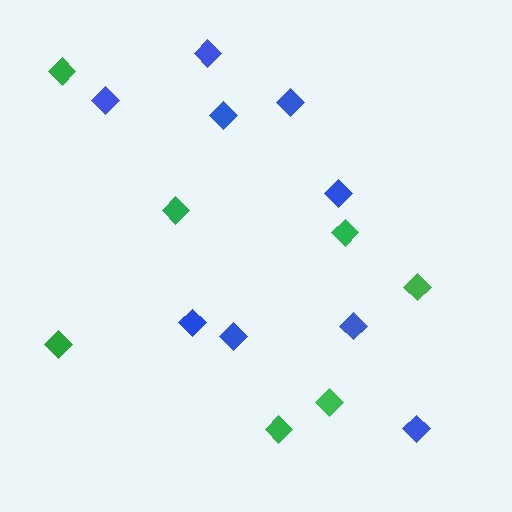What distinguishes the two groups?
There are 2 groups: one group of blue diamonds (9) and one group of green diamonds (7).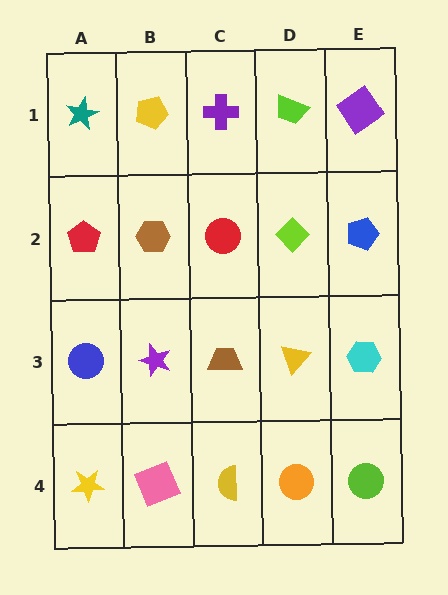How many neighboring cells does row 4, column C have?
3.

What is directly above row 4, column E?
A cyan hexagon.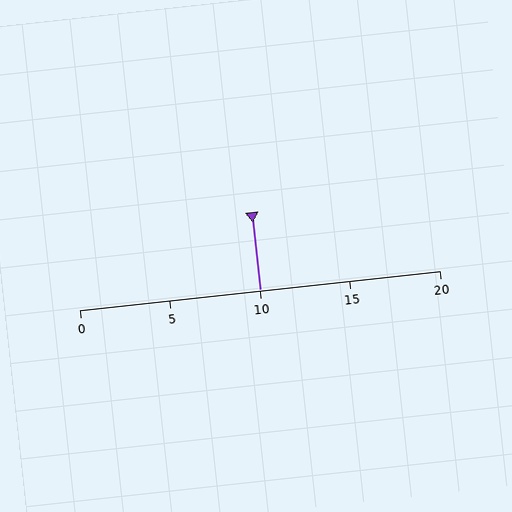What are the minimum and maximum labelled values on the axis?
The axis runs from 0 to 20.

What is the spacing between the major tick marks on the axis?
The major ticks are spaced 5 apart.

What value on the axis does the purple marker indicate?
The marker indicates approximately 10.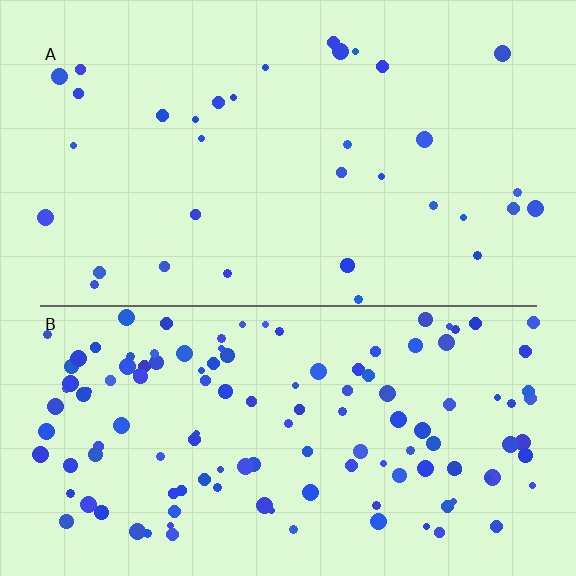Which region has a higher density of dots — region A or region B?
B (the bottom).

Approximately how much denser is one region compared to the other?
Approximately 3.9× — region B over region A.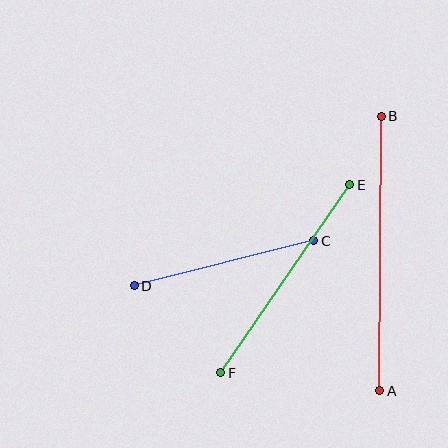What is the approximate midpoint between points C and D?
The midpoint is at approximately (224, 263) pixels.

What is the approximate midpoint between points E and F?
The midpoint is at approximately (285, 279) pixels.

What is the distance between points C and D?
The distance is approximately 185 pixels.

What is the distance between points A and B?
The distance is approximately 275 pixels.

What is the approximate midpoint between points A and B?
The midpoint is at approximately (381, 253) pixels.